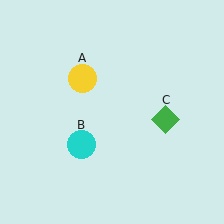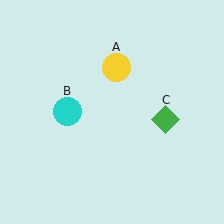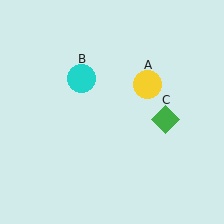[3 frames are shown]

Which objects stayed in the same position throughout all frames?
Green diamond (object C) remained stationary.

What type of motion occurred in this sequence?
The yellow circle (object A), cyan circle (object B) rotated clockwise around the center of the scene.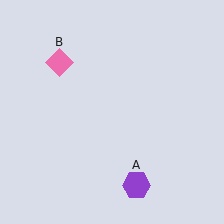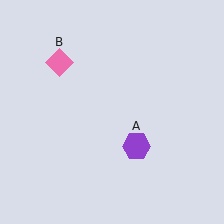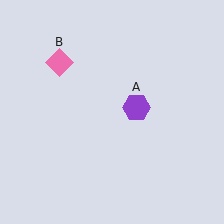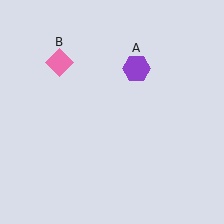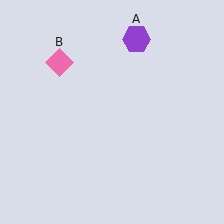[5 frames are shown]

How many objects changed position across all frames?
1 object changed position: purple hexagon (object A).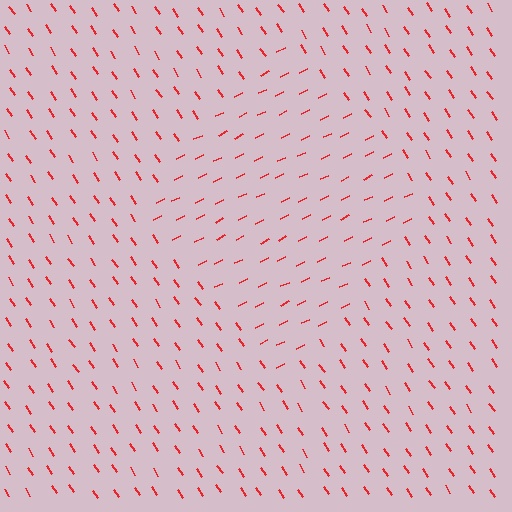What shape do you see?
I see a diamond.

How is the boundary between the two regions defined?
The boundary is defined purely by a change in line orientation (approximately 83 degrees difference). All lines are the same color and thickness.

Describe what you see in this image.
The image is filled with small red line segments. A diamond region in the image has lines oriented differently from the surrounding lines, creating a visible texture boundary.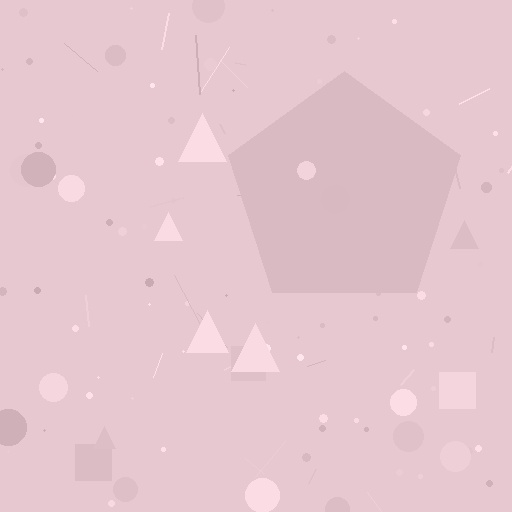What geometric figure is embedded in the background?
A pentagon is embedded in the background.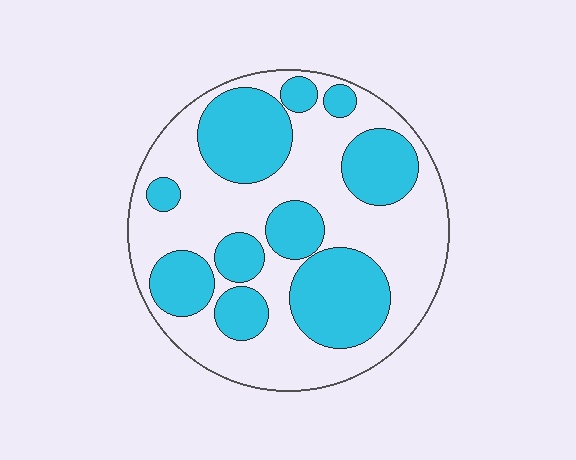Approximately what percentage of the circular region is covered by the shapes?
Approximately 40%.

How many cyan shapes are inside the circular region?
10.